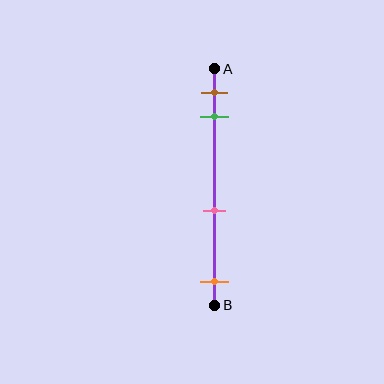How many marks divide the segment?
There are 4 marks dividing the segment.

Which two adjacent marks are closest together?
The brown and green marks are the closest adjacent pair.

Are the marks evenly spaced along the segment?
No, the marks are not evenly spaced.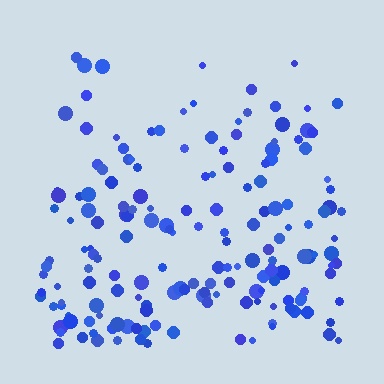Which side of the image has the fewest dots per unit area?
The top.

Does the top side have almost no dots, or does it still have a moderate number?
Still a moderate number, just noticeably fewer than the bottom.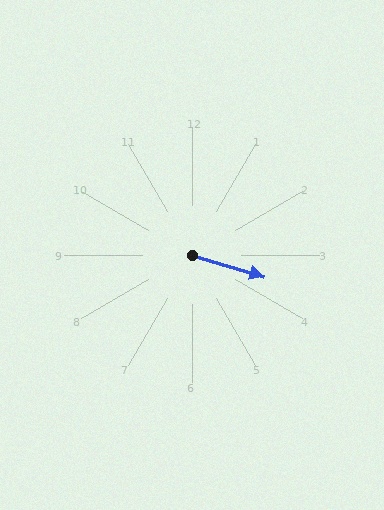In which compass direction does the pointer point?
East.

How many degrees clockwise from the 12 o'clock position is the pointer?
Approximately 107 degrees.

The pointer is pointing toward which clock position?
Roughly 4 o'clock.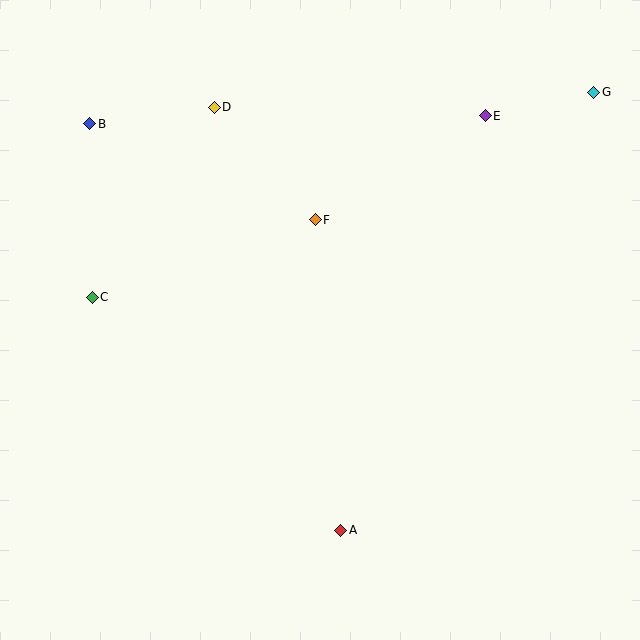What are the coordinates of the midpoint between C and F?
The midpoint between C and F is at (204, 259).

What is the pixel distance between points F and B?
The distance between F and B is 245 pixels.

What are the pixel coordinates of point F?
Point F is at (315, 220).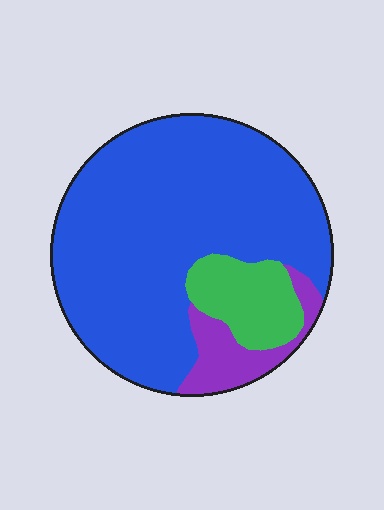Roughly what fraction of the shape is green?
Green takes up about one eighth (1/8) of the shape.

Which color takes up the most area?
Blue, at roughly 75%.